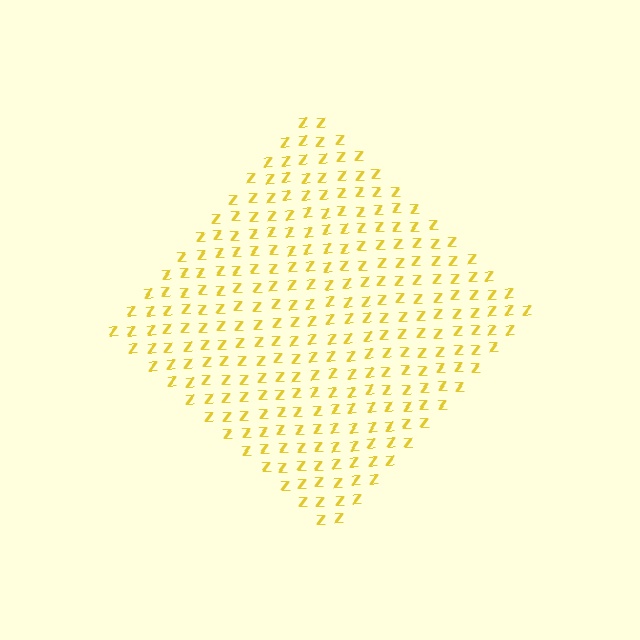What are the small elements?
The small elements are letter Z's.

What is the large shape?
The large shape is a diamond.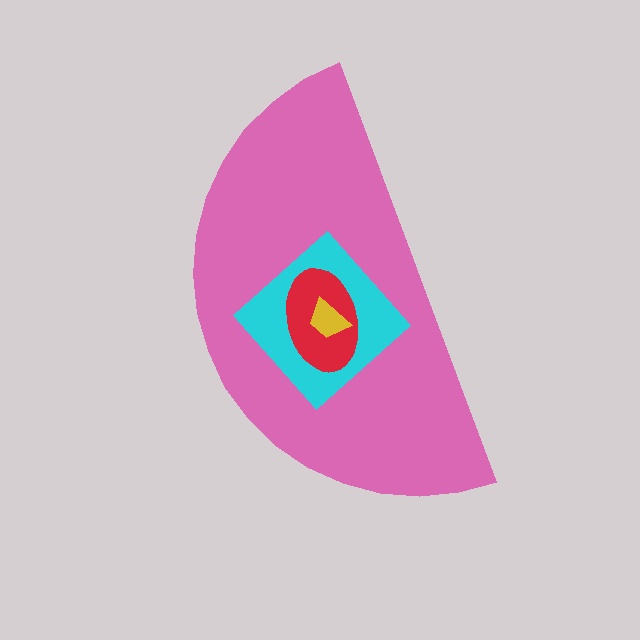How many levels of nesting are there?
4.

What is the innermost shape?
The yellow trapezoid.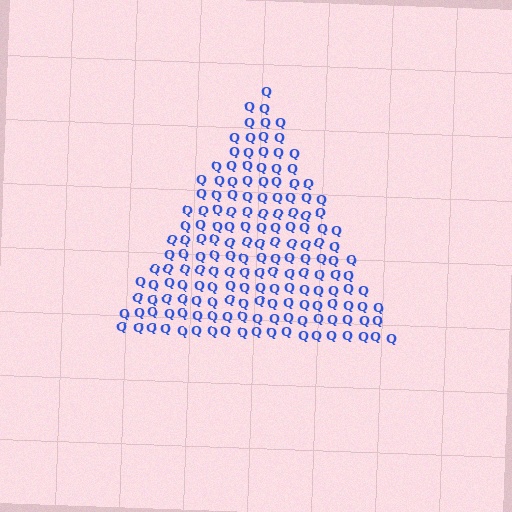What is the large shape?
The large shape is a triangle.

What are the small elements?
The small elements are letter Q's.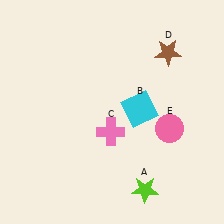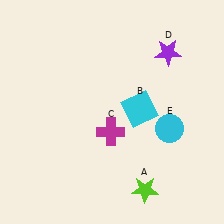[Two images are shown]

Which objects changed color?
C changed from pink to magenta. D changed from brown to purple. E changed from pink to cyan.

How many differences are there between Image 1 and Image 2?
There are 3 differences between the two images.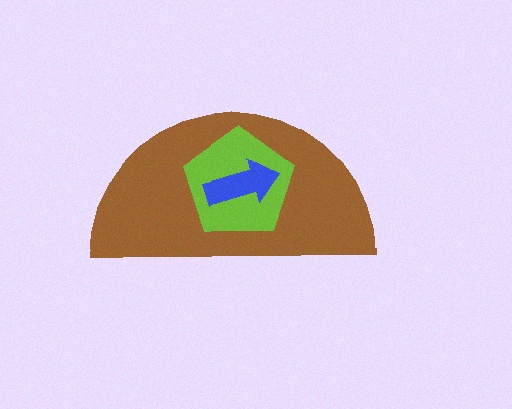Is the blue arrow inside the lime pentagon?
Yes.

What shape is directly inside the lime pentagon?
The blue arrow.